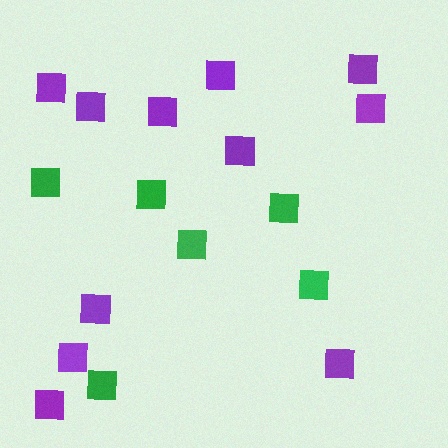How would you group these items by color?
There are 2 groups: one group of green squares (6) and one group of purple squares (11).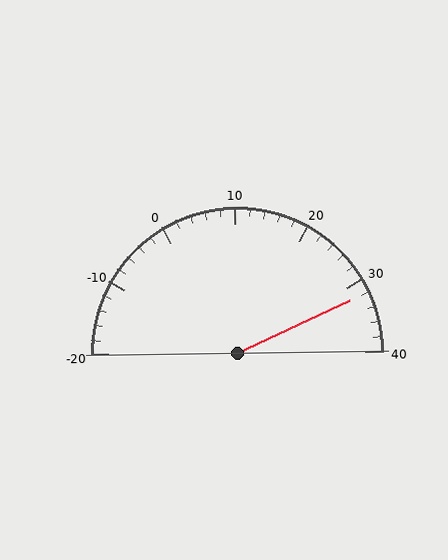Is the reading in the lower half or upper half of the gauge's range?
The reading is in the upper half of the range (-20 to 40).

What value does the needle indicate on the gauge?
The needle indicates approximately 32.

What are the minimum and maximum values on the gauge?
The gauge ranges from -20 to 40.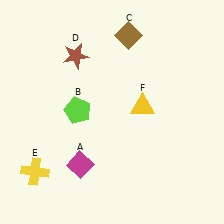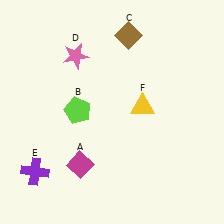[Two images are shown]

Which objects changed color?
D changed from brown to pink. E changed from yellow to purple.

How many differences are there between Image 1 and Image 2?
There are 2 differences between the two images.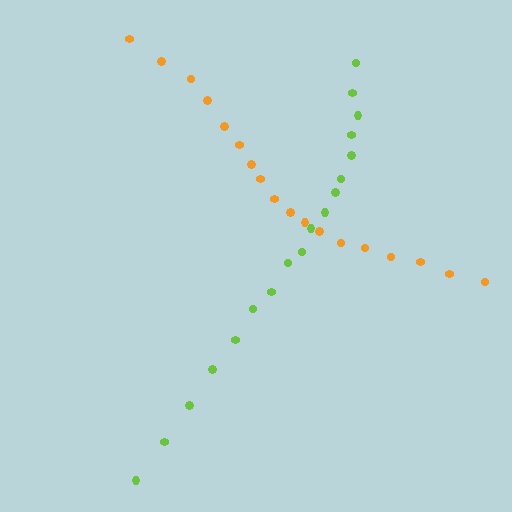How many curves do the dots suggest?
There are 2 distinct paths.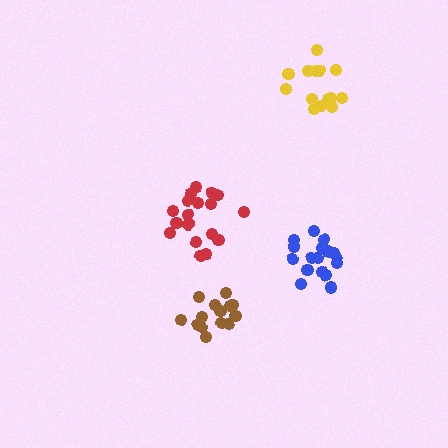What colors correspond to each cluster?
The clusters are colored: red, yellow, brown, blue.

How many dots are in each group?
Group 1: 18 dots, Group 2: 15 dots, Group 3: 14 dots, Group 4: 17 dots (64 total).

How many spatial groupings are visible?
There are 4 spatial groupings.